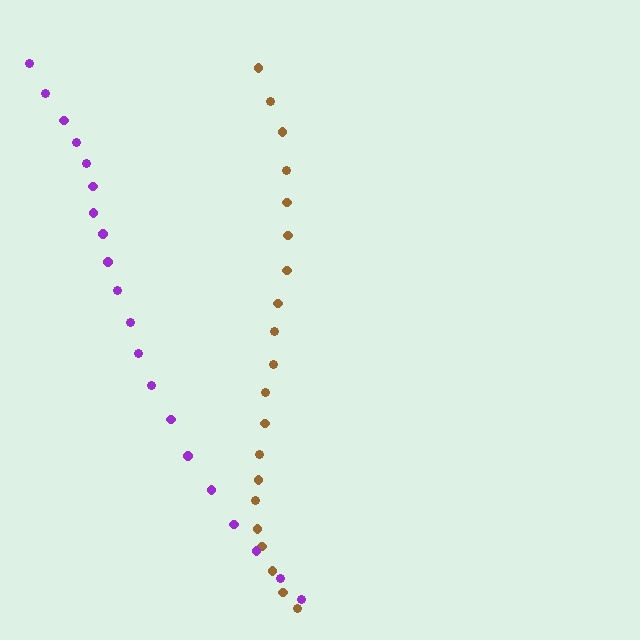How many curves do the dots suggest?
There are 2 distinct paths.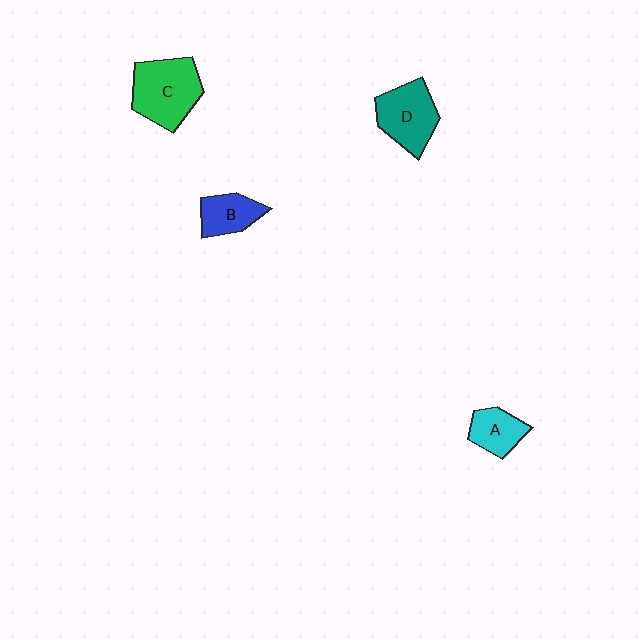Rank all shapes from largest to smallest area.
From largest to smallest: C (green), D (teal), B (blue), A (cyan).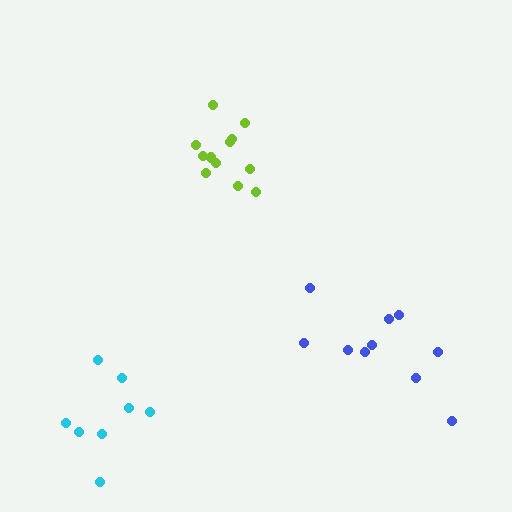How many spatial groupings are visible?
There are 3 spatial groupings.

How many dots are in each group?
Group 1: 12 dots, Group 2: 10 dots, Group 3: 8 dots (30 total).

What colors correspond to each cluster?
The clusters are colored: lime, blue, cyan.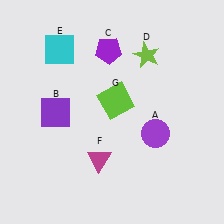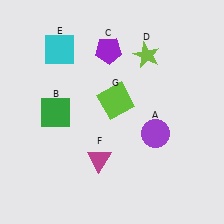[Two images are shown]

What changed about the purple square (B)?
In Image 1, B is purple. In Image 2, it changed to green.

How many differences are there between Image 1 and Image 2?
There is 1 difference between the two images.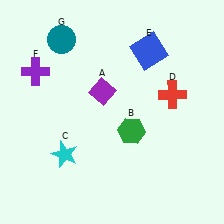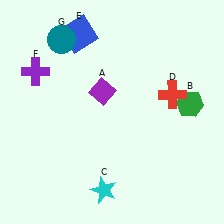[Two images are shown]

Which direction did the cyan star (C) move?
The cyan star (C) moved right.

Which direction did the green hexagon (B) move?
The green hexagon (B) moved right.